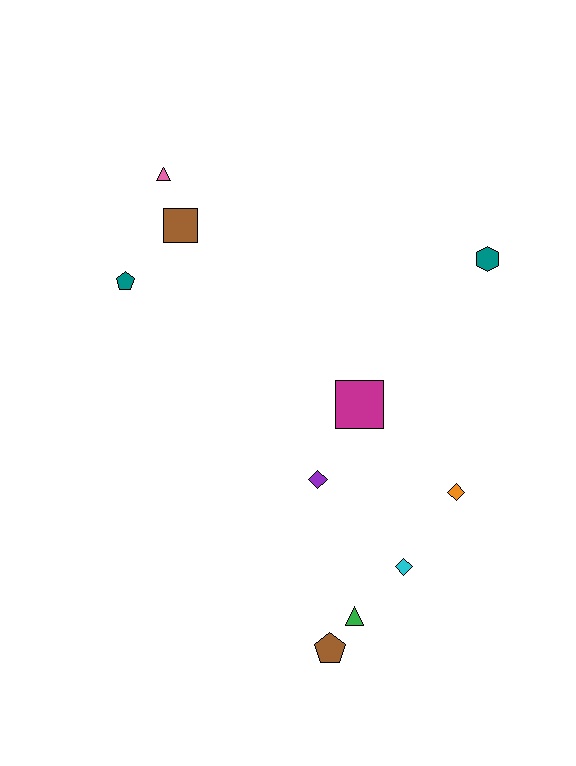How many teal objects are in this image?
There are 2 teal objects.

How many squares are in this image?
There are 2 squares.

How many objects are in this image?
There are 10 objects.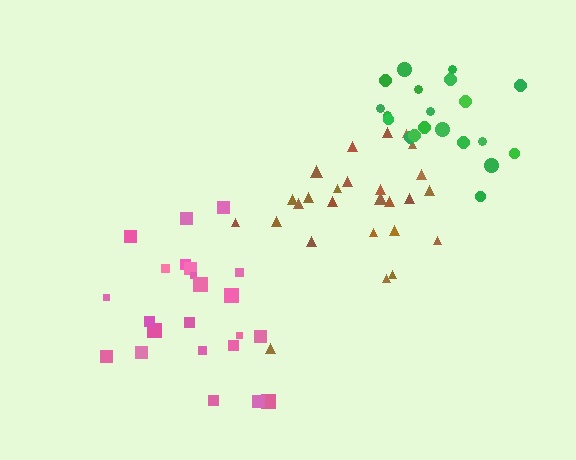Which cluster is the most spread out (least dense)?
Brown.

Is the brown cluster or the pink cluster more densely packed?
Pink.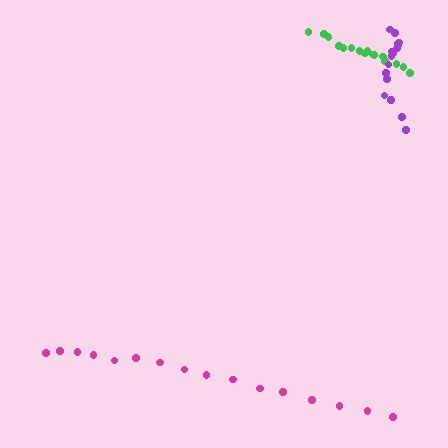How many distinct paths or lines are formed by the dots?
There are 3 distinct paths.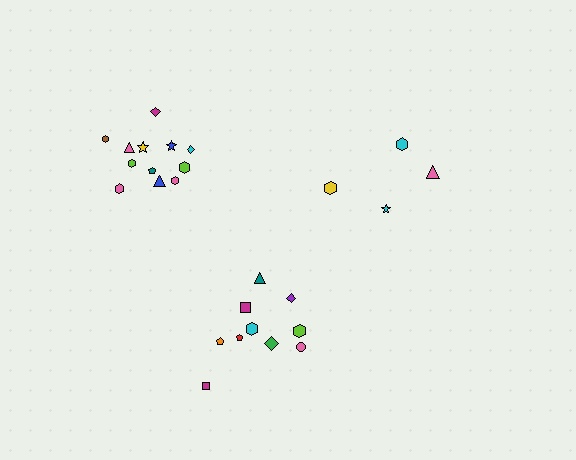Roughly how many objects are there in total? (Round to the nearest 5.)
Roughly 25 objects in total.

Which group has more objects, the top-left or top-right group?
The top-left group.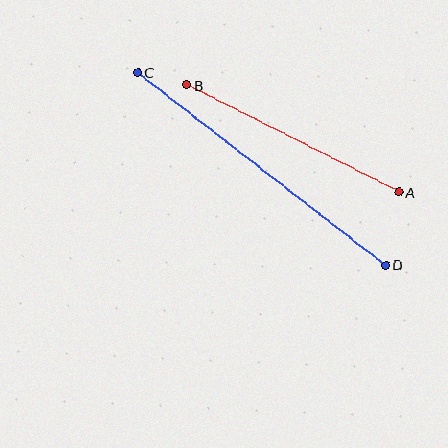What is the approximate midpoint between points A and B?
The midpoint is at approximately (293, 139) pixels.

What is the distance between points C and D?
The distance is approximately 314 pixels.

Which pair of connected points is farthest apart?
Points C and D are farthest apart.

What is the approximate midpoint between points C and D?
The midpoint is at approximately (262, 169) pixels.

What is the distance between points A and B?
The distance is approximately 238 pixels.